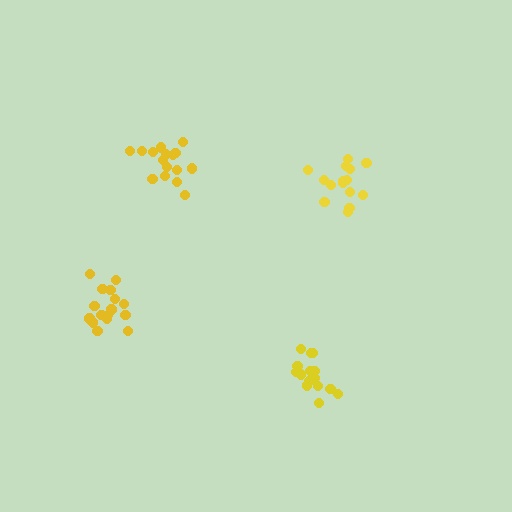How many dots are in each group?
Group 1: 16 dots, Group 2: 15 dots, Group 3: 15 dots, Group 4: 17 dots (63 total).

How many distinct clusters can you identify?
There are 4 distinct clusters.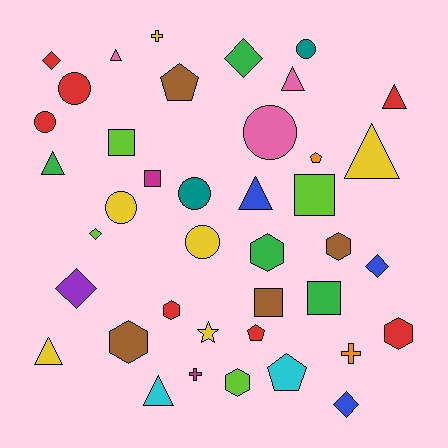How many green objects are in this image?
There are 4 green objects.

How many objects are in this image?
There are 40 objects.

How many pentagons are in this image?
There are 4 pentagons.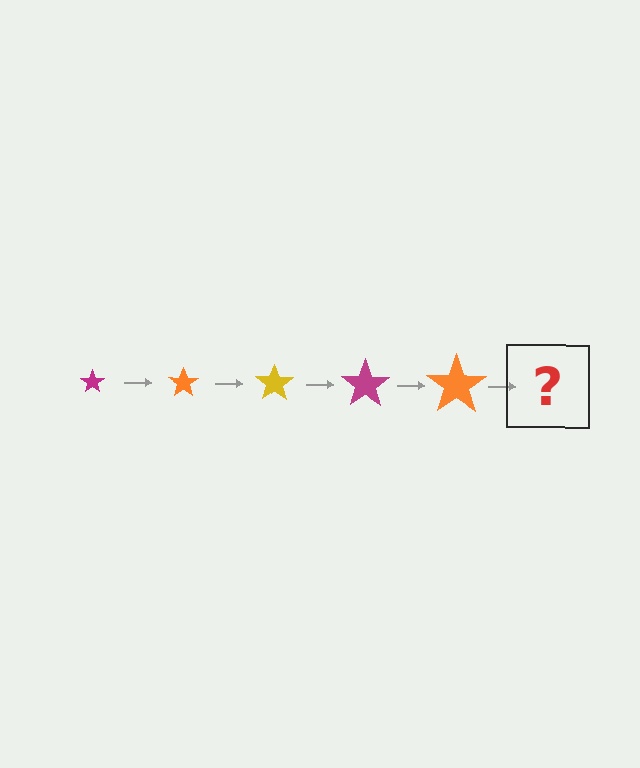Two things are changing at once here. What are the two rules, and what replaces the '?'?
The two rules are that the star grows larger each step and the color cycles through magenta, orange, and yellow. The '?' should be a yellow star, larger than the previous one.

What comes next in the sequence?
The next element should be a yellow star, larger than the previous one.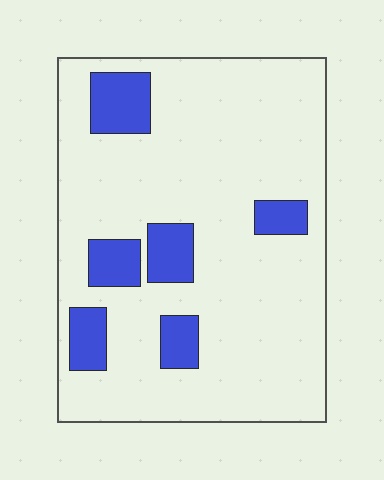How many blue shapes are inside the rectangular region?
6.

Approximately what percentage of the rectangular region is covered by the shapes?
Approximately 15%.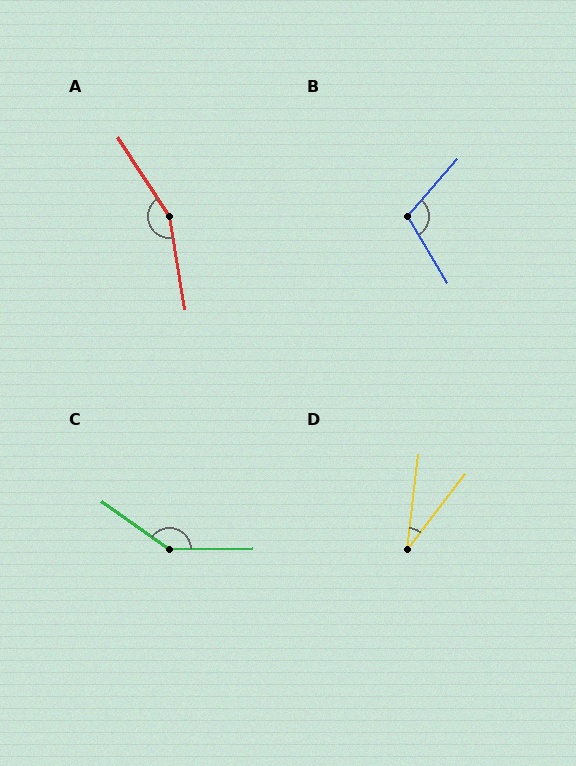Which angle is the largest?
A, at approximately 156 degrees.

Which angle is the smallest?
D, at approximately 31 degrees.